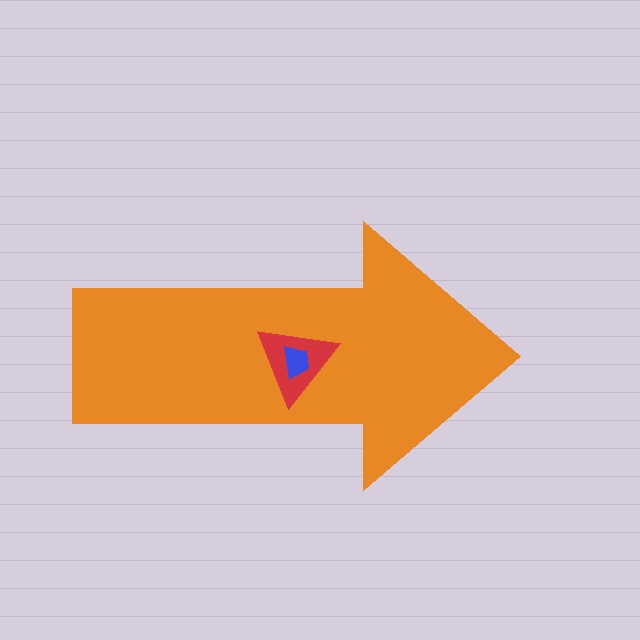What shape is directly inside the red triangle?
The blue trapezoid.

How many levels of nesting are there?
3.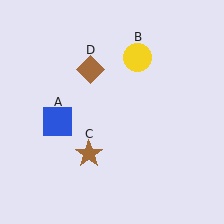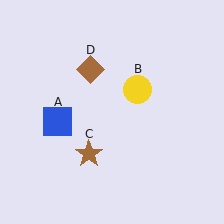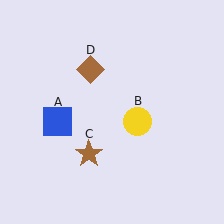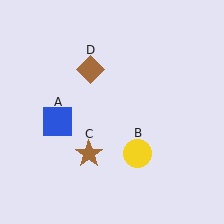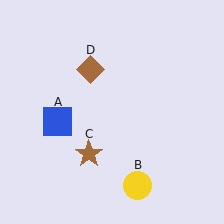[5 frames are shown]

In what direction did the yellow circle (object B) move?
The yellow circle (object B) moved down.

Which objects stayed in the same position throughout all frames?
Blue square (object A) and brown star (object C) and brown diamond (object D) remained stationary.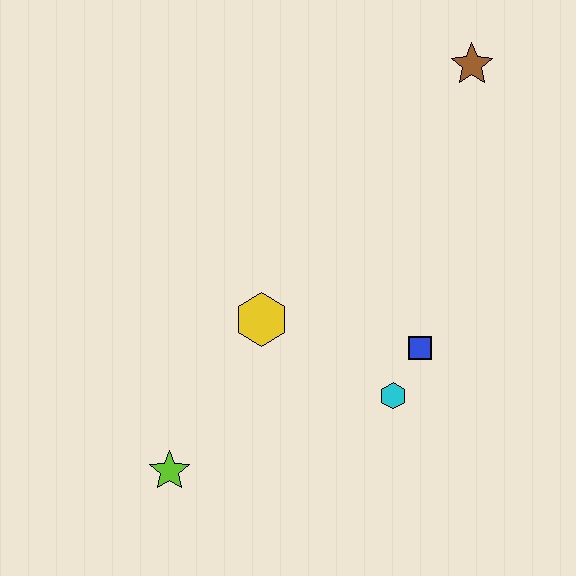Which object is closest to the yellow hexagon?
The cyan hexagon is closest to the yellow hexagon.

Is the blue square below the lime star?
No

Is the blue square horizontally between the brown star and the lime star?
Yes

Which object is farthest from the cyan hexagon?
The brown star is farthest from the cyan hexagon.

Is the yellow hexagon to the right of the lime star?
Yes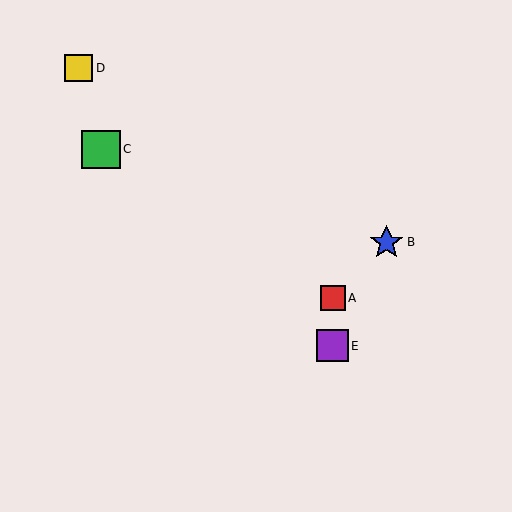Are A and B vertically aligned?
No, A is at x≈333 and B is at x≈386.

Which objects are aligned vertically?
Objects A, E are aligned vertically.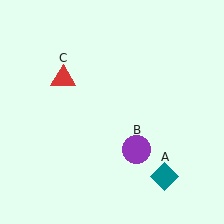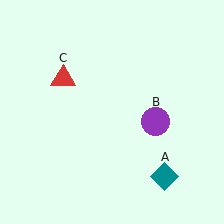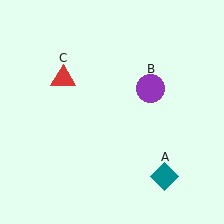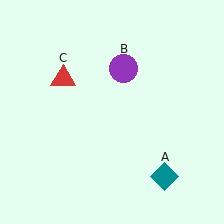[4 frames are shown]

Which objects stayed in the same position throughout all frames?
Teal diamond (object A) and red triangle (object C) remained stationary.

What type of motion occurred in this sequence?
The purple circle (object B) rotated counterclockwise around the center of the scene.